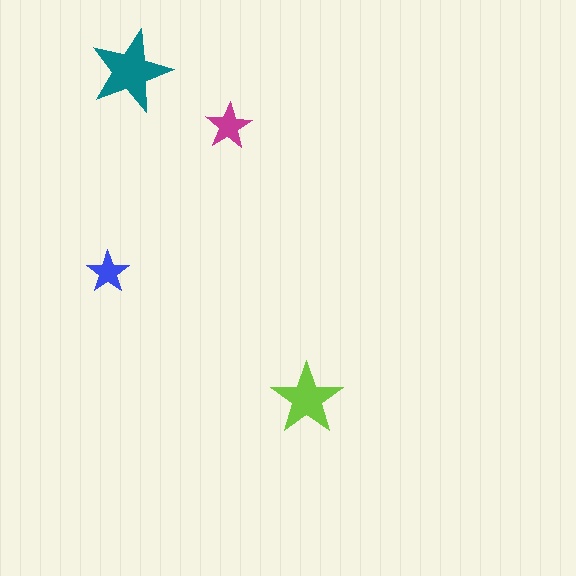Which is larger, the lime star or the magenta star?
The lime one.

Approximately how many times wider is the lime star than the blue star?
About 1.5 times wider.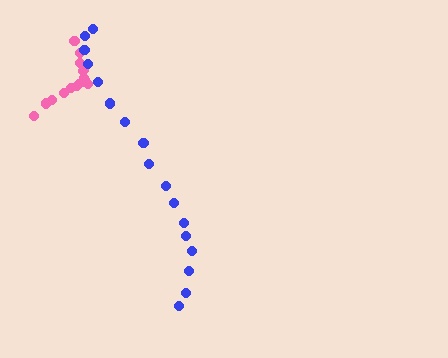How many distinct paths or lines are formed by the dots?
There are 2 distinct paths.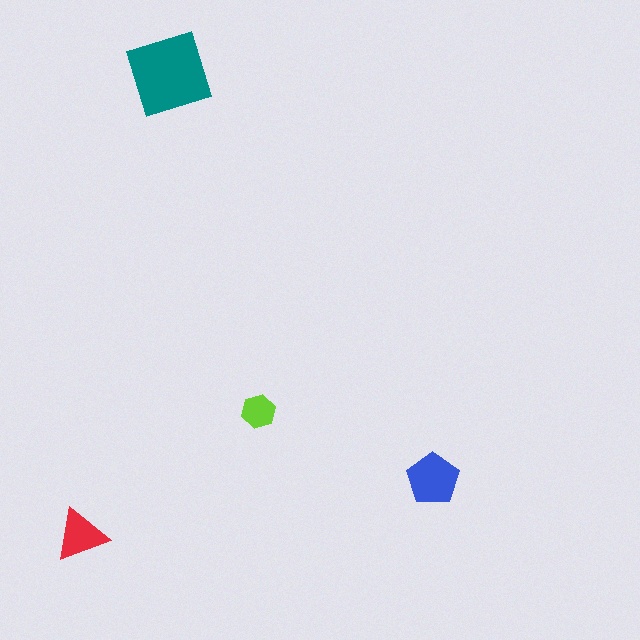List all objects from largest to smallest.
The teal diamond, the blue pentagon, the red triangle, the lime hexagon.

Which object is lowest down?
The red triangle is bottommost.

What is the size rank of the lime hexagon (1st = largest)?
4th.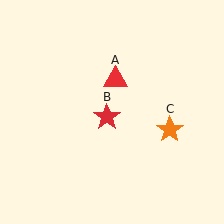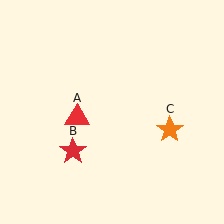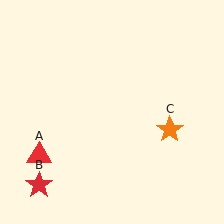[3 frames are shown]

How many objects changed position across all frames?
2 objects changed position: red triangle (object A), red star (object B).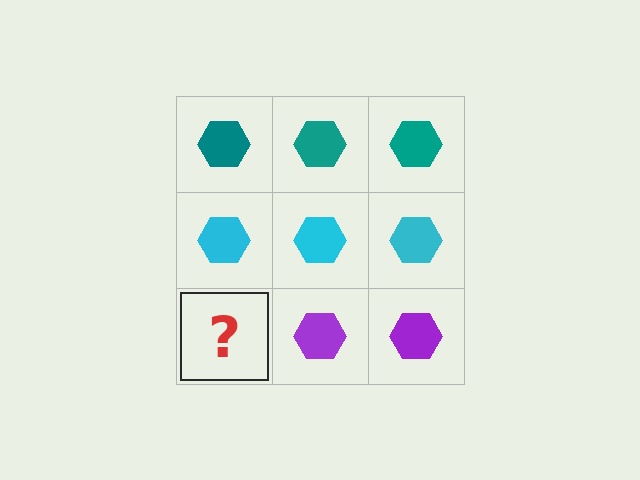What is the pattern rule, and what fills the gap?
The rule is that each row has a consistent color. The gap should be filled with a purple hexagon.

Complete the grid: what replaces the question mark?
The question mark should be replaced with a purple hexagon.